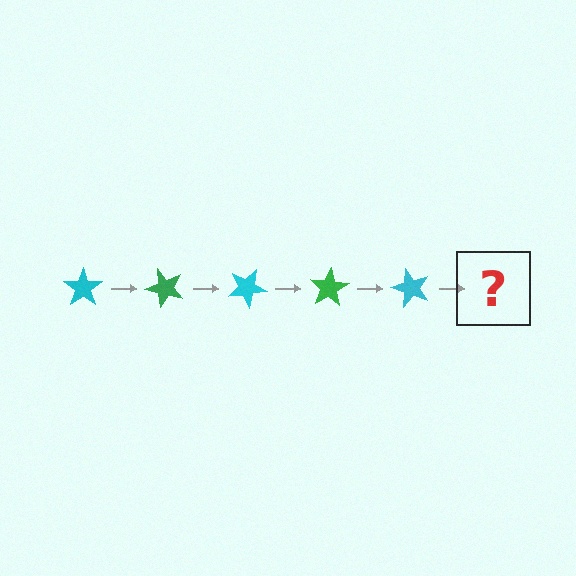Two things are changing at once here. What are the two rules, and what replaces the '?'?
The two rules are that it rotates 50 degrees each step and the color cycles through cyan and green. The '?' should be a green star, rotated 250 degrees from the start.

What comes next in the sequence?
The next element should be a green star, rotated 250 degrees from the start.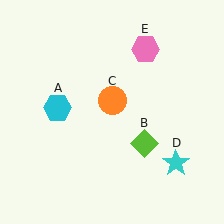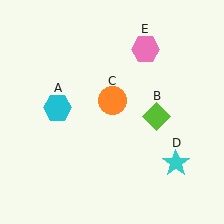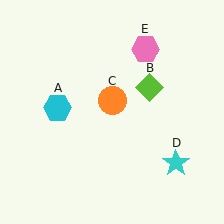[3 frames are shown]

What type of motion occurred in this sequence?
The lime diamond (object B) rotated counterclockwise around the center of the scene.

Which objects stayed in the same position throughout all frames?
Cyan hexagon (object A) and orange circle (object C) and cyan star (object D) and pink hexagon (object E) remained stationary.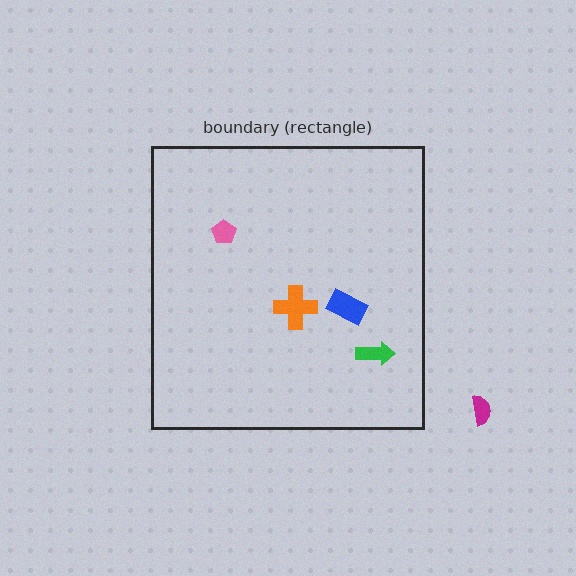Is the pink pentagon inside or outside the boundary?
Inside.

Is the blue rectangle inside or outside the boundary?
Inside.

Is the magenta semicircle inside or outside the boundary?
Outside.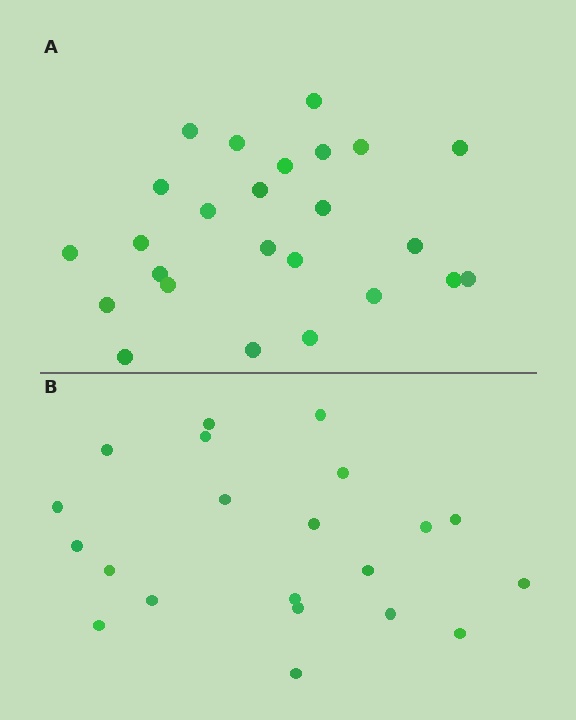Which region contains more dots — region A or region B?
Region A (the top region) has more dots.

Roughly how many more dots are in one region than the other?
Region A has about 4 more dots than region B.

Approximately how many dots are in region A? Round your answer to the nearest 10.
About 20 dots. (The exact count is 25, which rounds to 20.)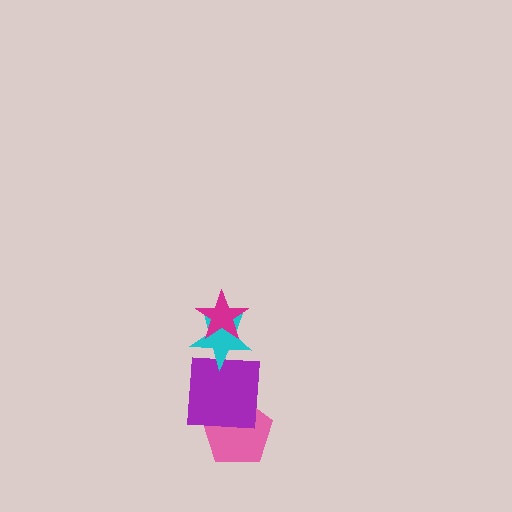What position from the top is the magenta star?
The magenta star is 1st from the top.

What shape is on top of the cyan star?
The magenta star is on top of the cyan star.